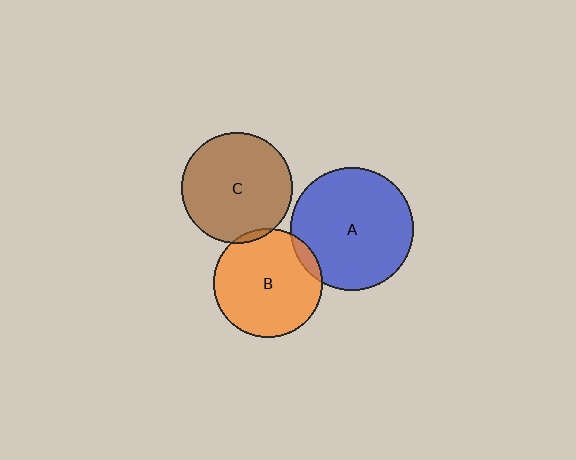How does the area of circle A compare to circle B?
Approximately 1.3 times.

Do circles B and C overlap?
Yes.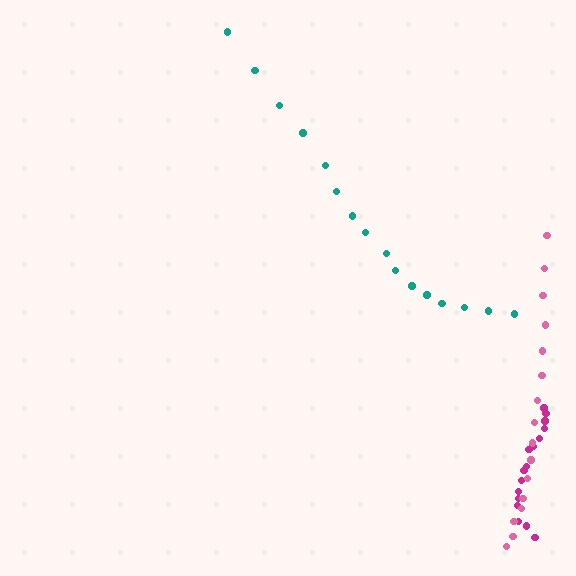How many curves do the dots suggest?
There are 3 distinct paths.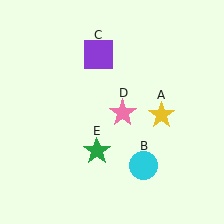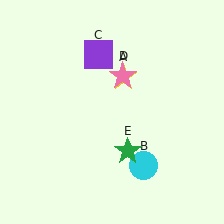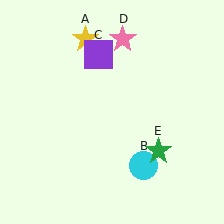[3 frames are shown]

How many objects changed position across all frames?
3 objects changed position: yellow star (object A), pink star (object D), green star (object E).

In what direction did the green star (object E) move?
The green star (object E) moved right.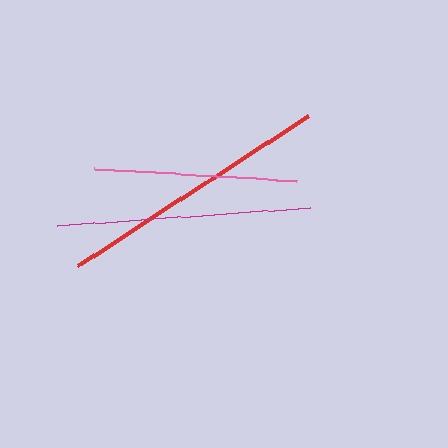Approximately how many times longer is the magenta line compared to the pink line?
The magenta line is approximately 1.2 times the length of the pink line.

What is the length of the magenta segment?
The magenta segment is approximately 254 pixels long.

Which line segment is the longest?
The red line is the longest at approximately 275 pixels.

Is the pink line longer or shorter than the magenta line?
The magenta line is longer than the pink line.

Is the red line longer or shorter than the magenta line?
The red line is longer than the magenta line.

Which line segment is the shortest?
The pink line is the shortest at approximately 204 pixels.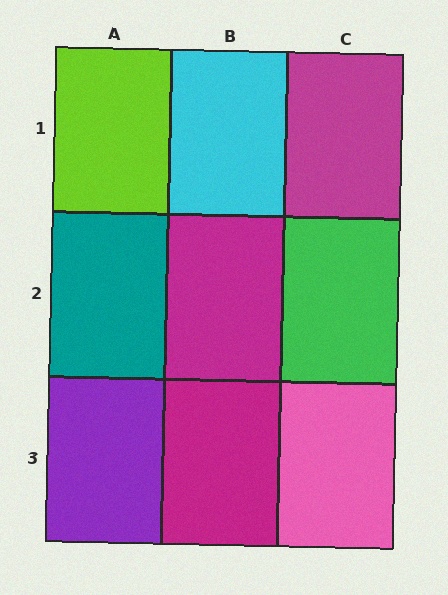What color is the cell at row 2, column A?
Teal.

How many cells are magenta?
3 cells are magenta.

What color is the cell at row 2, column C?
Green.